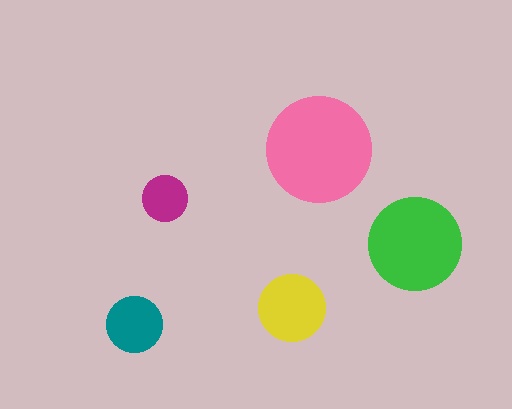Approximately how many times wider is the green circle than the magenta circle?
About 2 times wider.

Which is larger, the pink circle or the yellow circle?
The pink one.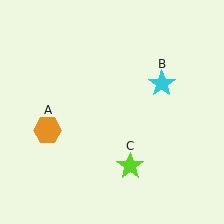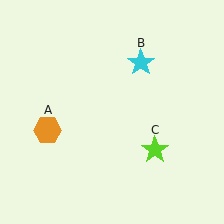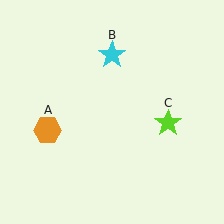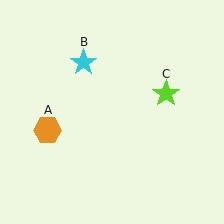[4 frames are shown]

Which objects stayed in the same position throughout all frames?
Orange hexagon (object A) remained stationary.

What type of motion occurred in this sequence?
The cyan star (object B), lime star (object C) rotated counterclockwise around the center of the scene.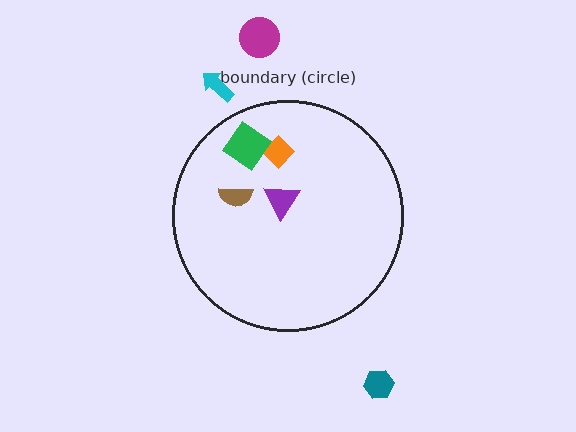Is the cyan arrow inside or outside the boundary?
Outside.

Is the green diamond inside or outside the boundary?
Inside.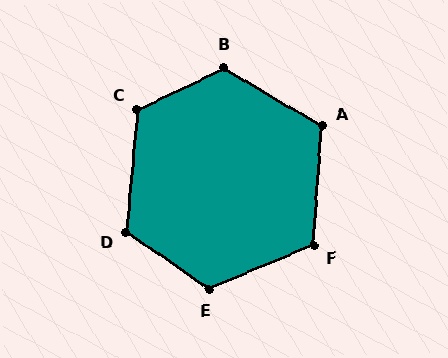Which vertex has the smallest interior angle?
F, at approximately 117 degrees.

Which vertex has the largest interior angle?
B, at approximately 123 degrees.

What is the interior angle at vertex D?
Approximately 120 degrees (obtuse).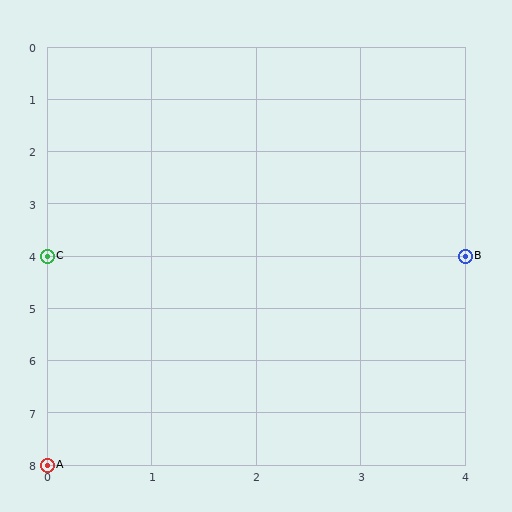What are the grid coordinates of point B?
Point B is at grid coordinates (4, 4).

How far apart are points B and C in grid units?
Points B and C are 4 columns apart.